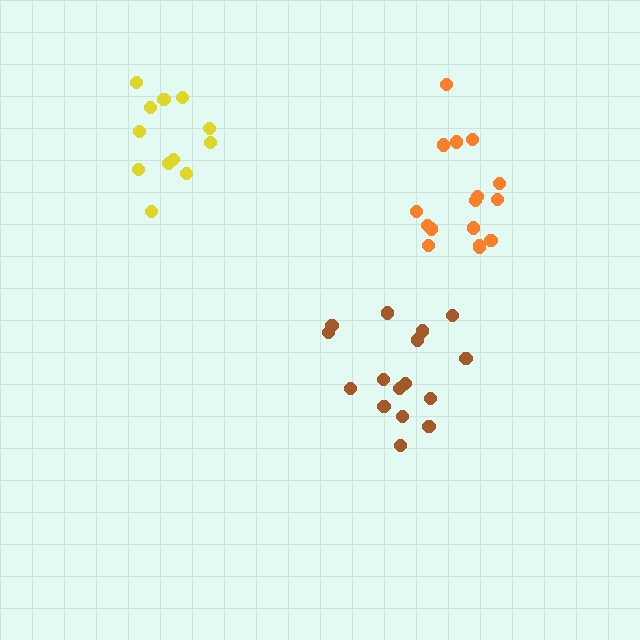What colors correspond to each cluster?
The clusters are colored: orange, brown, yellow.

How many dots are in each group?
Group 1: 16 dots, Group 2: 16 dots, Group 3: 12 dots (44 total).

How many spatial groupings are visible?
There are 3 spatial groupings.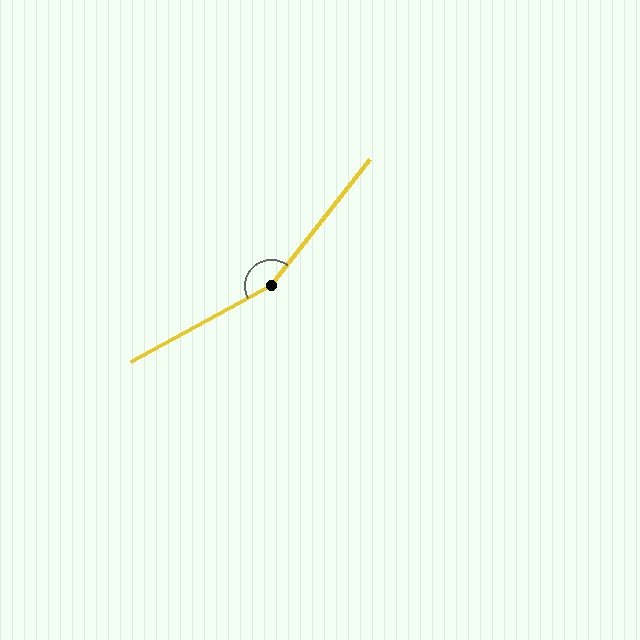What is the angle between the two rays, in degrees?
Approximately 156 degrees.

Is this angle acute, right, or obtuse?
It is obtuse.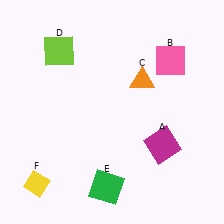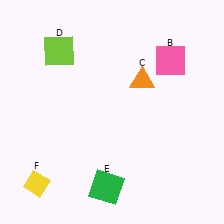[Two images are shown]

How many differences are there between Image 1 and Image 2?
There is 1 difference between the two images.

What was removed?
The magenta square (A) was removed in Image 2.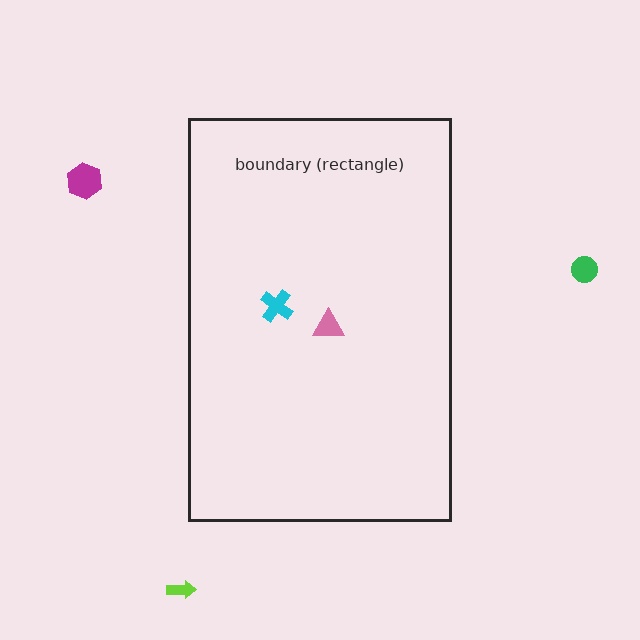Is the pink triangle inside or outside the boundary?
Inside.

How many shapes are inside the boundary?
2 inside, 3 outside.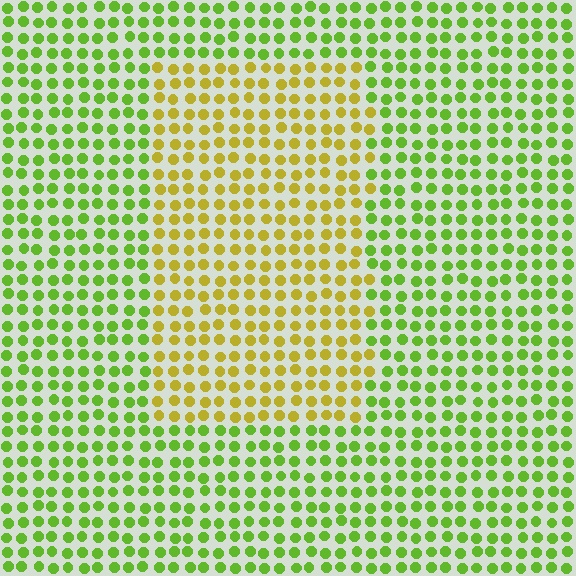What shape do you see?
I see a rectangle.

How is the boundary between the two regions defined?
The boundary is defined purely by a slight shift in hue (about 42 degrees). Spacing, size, and orientation are identical on both sides.